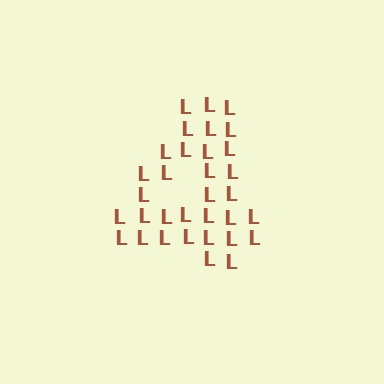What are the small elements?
The small elements are letter L's.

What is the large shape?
The large shape is the digit 4.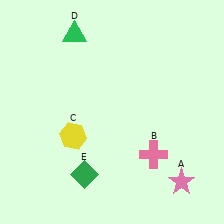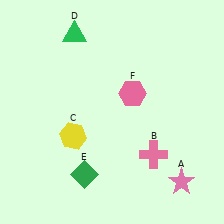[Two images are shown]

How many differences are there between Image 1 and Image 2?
There is 1 difference between the two images.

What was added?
A pink hexagon (F) was added in Image 2.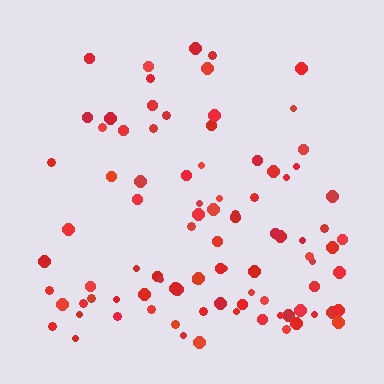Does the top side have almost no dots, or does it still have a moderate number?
Still a moderate number, just noticeably fewer than the bottom.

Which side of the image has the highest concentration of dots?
The bottom.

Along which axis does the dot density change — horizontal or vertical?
Vertical.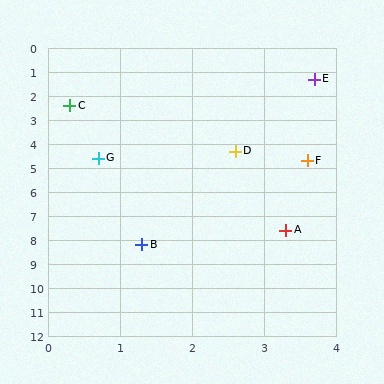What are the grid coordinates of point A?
Point A is at approximately (3.3, 7.6).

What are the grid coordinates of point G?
Point G is at approximately (0.7, 4.6).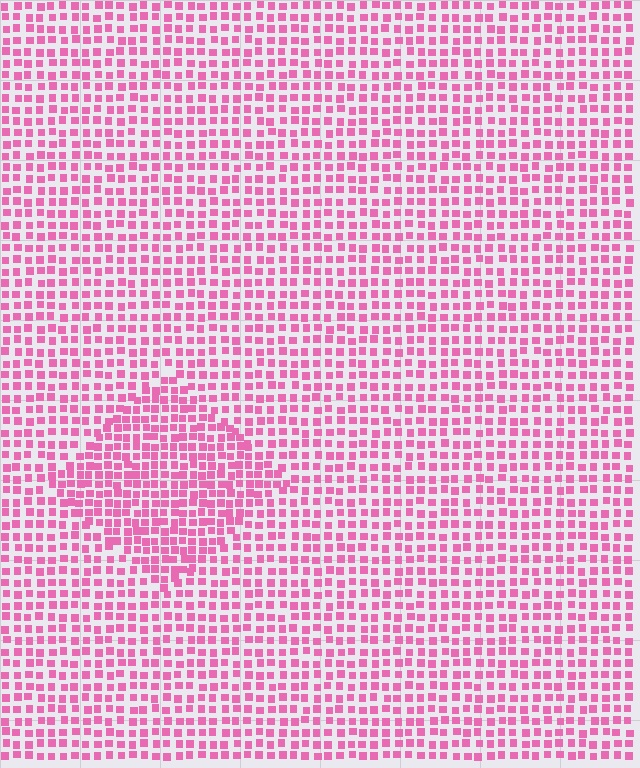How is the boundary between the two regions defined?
The boundary is defined by a change in element density (approximately 1.5x ratio). All elements are the same color, size, and shape.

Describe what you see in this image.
The image contains small pink elements arranged at two different densities. A diamond-shaped region is visible where the elements are more densely packed than the surrounding area.